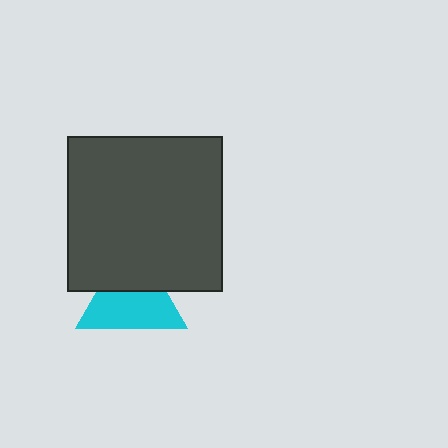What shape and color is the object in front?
The object in front is a dark gray square.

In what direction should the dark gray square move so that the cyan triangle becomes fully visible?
The dark gray square should move up. That is the shortest direction to clear the overlap and leave the cyan triangle fully visible.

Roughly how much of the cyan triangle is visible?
About half of it is visible (roughly 62%).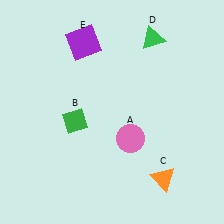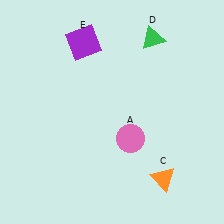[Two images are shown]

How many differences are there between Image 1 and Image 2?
There is 1 difference between the two images.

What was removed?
The green diamond (B) was removed in Image 2.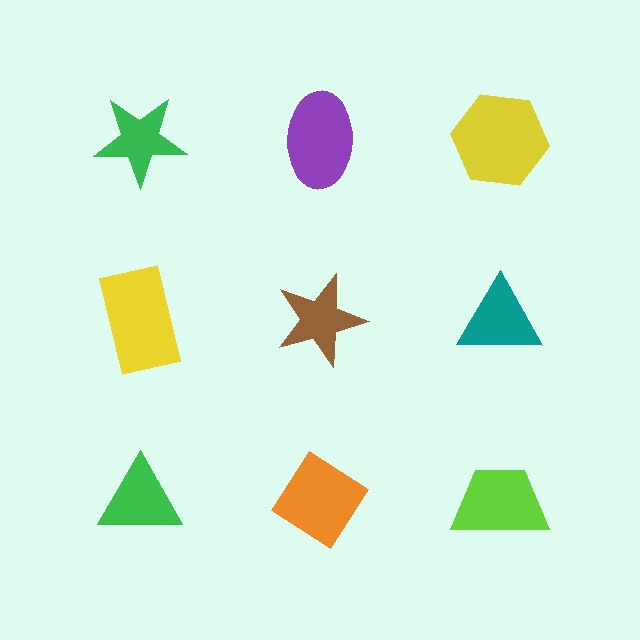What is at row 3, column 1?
A green triangle.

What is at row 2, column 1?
A yellow rectangle.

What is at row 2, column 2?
A brown star.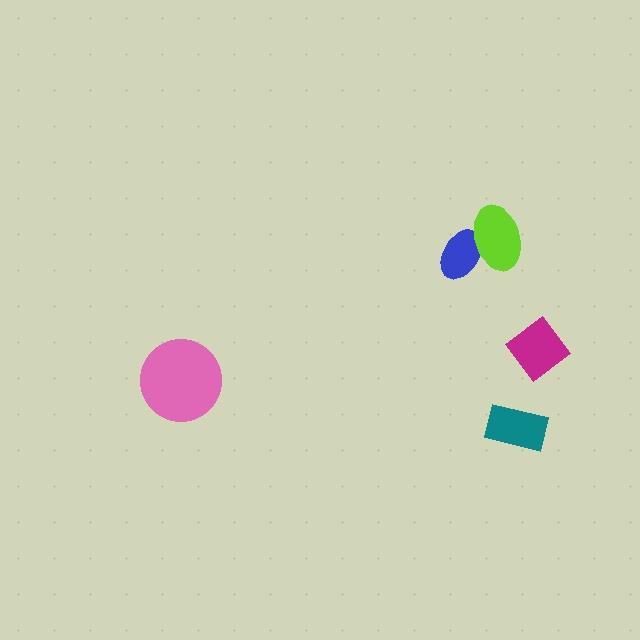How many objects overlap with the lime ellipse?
1 object overlaps with the lime ellipse.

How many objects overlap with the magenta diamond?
0 objects overlap with the magenta diamond.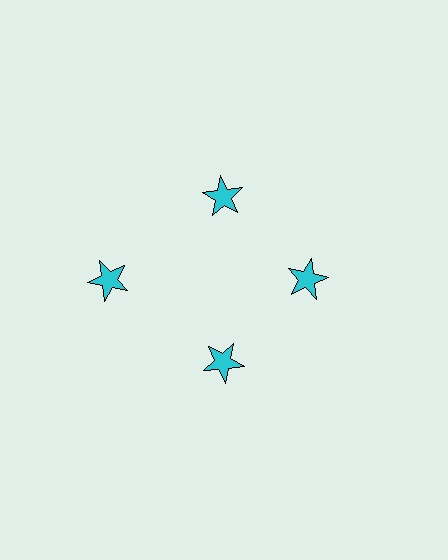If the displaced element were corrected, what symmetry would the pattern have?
It would have 4-fold rotational symmetry — the pattern would map onto itself every 90 degrees.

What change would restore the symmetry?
The symmetry would be restored by moving it inward, back onto the ring so that all 4 stars sit at equal angles and equal distance from the center.